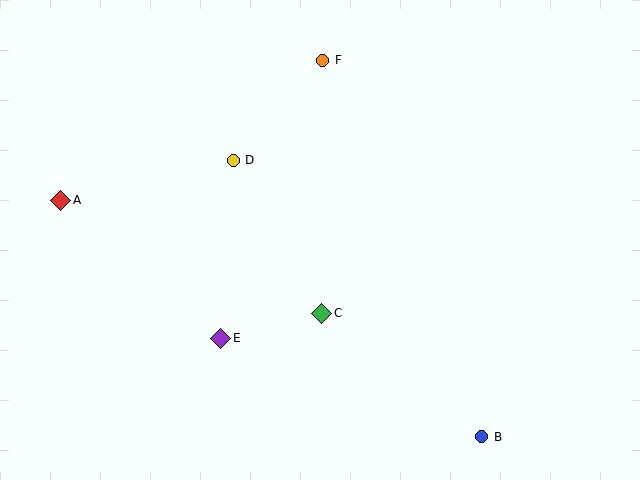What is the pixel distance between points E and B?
The distance between E and B is 279 pixels.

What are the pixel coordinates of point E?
Point E is at (221, 338).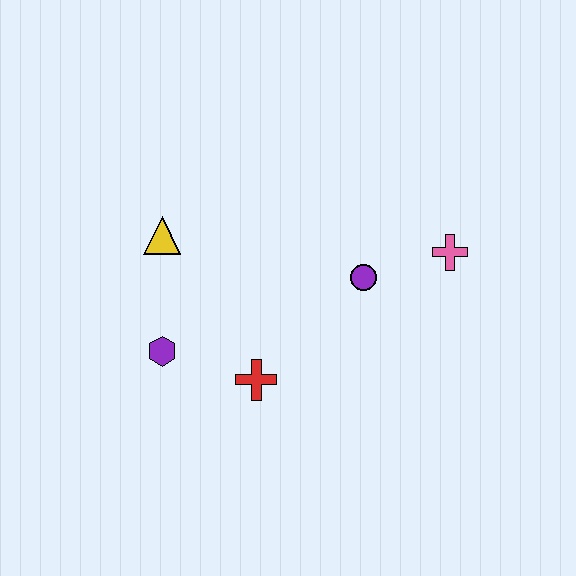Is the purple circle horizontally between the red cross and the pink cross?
Yes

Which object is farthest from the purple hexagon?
The pink cross is farthest from the purple hexagon.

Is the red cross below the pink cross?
Yes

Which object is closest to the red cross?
The purple hexagon is closest to the red cross.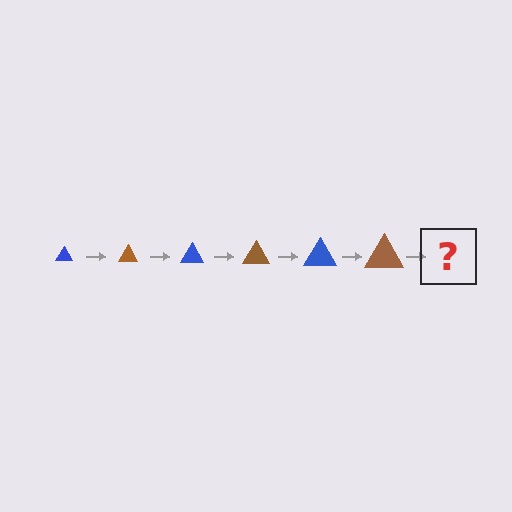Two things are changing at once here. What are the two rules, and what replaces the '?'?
The two rules are that the triangle grows larger each step and the color cycles through blue and brown. The '?' should be a blue triangle, larger than the previous one.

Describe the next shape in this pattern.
It should be a blue triangle, larger than the previous one.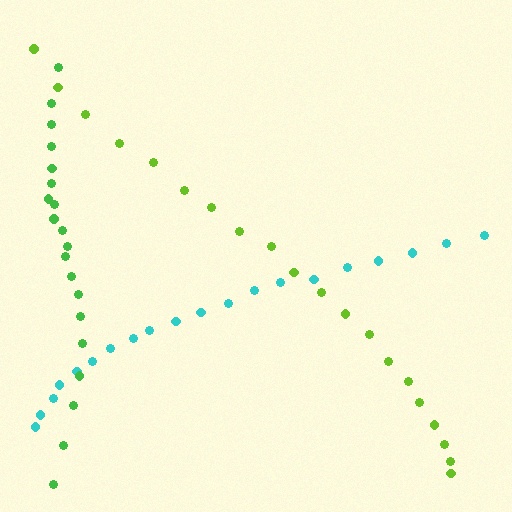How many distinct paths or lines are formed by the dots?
There are 3 distinct paths.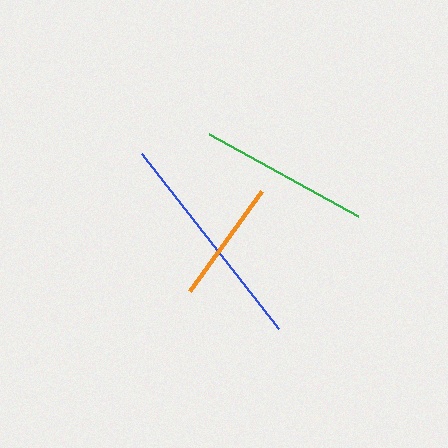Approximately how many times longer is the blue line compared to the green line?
The blue line is approximately 1.3 times the length of the green line.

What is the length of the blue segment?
The blue segment is approximately 222 pixels long.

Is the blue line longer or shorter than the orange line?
The blue line is longer than the orange line.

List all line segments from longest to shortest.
From longest to shortest: blue, green, orange.